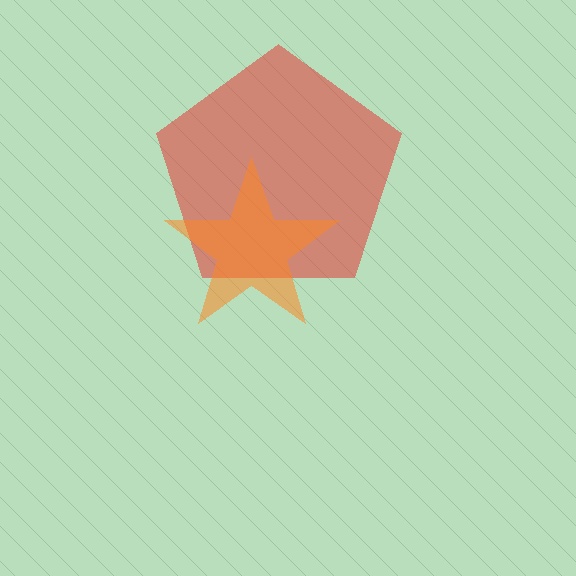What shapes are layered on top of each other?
The layered shapes are: a red pentagon, an orange star.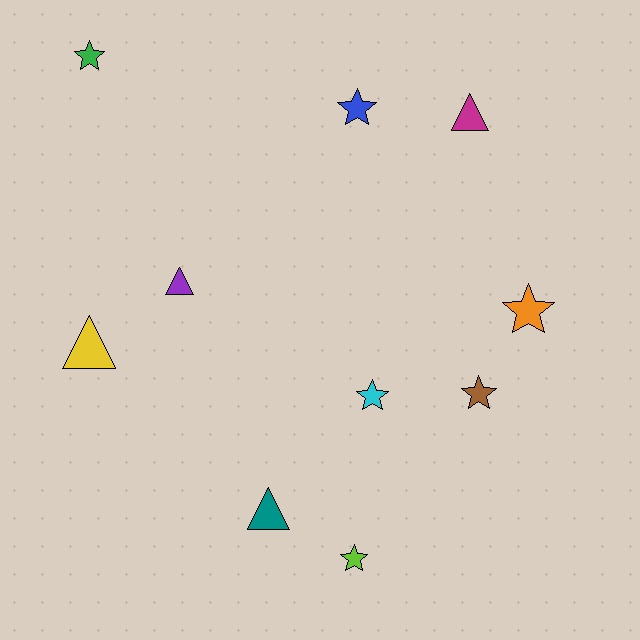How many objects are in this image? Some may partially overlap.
There are 10 objects.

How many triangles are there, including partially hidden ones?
There are 4 triangles.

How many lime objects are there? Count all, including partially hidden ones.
There is 1 lime object.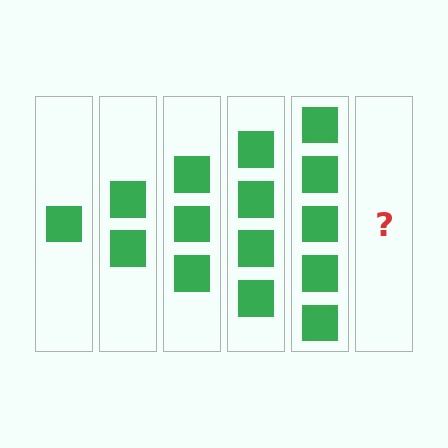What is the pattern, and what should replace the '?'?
The pattern is that each step adds one more square. The '?' should be 6 squares.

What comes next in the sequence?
The next element should be 6 squares.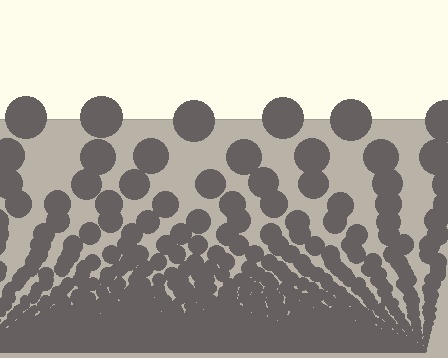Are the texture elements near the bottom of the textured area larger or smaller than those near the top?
Smaller. The gradient is inverted — elements near the bottom are smaller and denser.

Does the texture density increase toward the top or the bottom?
Density increases toward the bottom.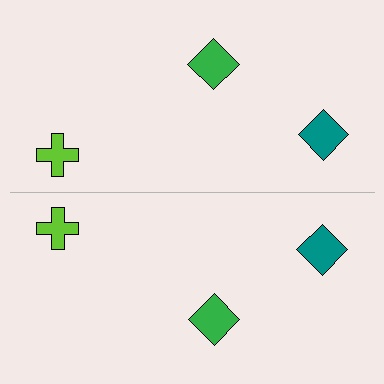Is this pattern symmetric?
Yes, this pattern has bilateral (reflection) symmetry.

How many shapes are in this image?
There are 6 shapes in this image.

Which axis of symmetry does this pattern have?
The pattern has a horizontal axis of symmetry running through the center of the image.